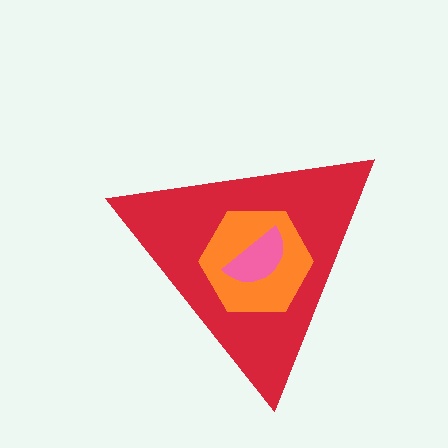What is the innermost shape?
The pink semicircle.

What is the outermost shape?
The red triangle.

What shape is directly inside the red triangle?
The orange hexagon.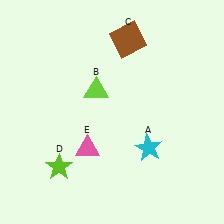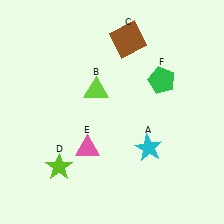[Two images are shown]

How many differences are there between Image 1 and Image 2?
There is 1 difference between the two images.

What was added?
A green pentagon (F) was added in Image 2.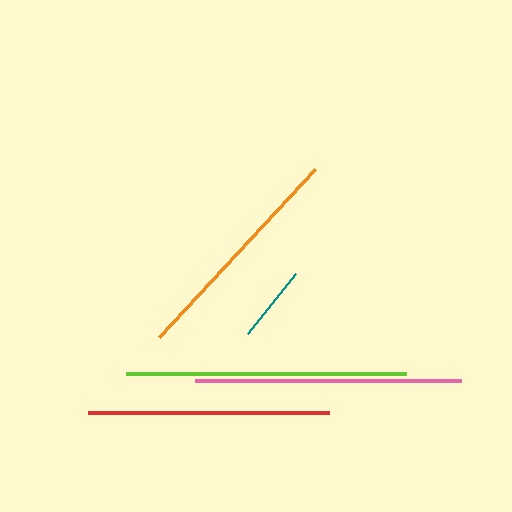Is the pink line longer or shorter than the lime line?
The lime line is longer than the pink line.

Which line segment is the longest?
The lime line is the longest at approximately 280 pixels.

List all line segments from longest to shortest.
From longest to shortest: lime, pink, red, orange, teal.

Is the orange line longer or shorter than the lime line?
The lime line is longer than the orange line.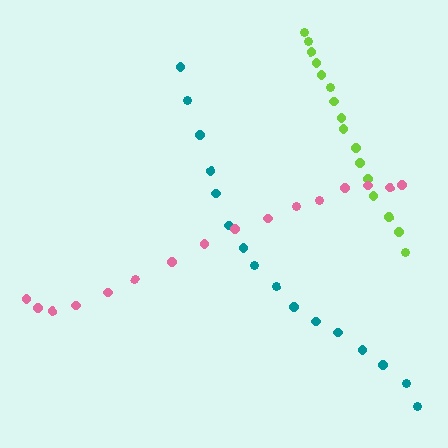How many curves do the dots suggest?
There are 3 distinct paths.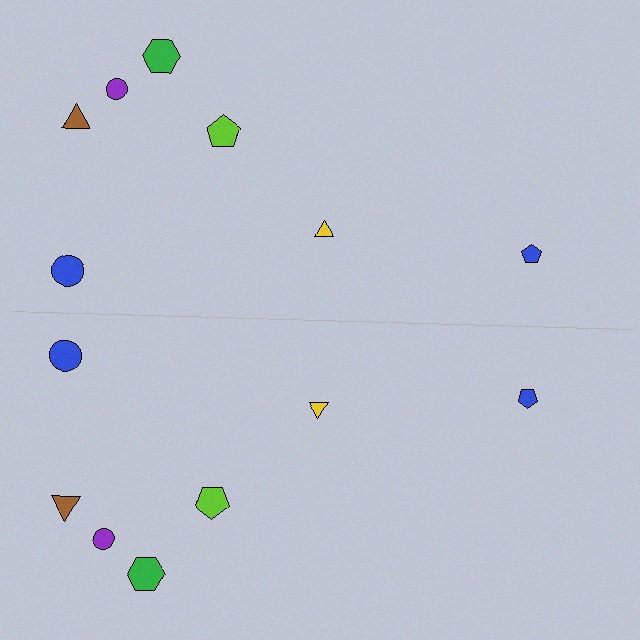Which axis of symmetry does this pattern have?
The pattern has a horizontal axis of symmetry running through the center of the image.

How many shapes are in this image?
There are 14 shapes in this image.